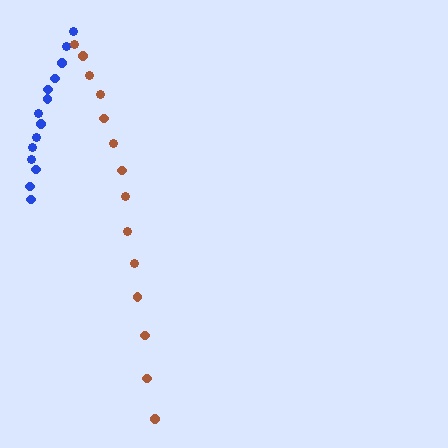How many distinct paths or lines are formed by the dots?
There are 2 distinct paths.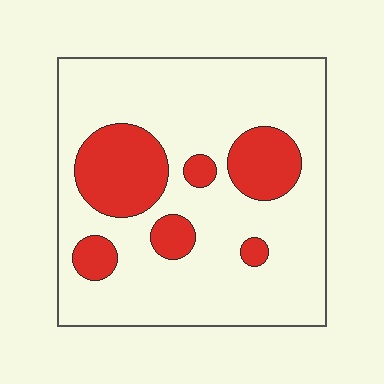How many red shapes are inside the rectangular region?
6.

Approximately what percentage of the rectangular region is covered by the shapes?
Approximately 20%.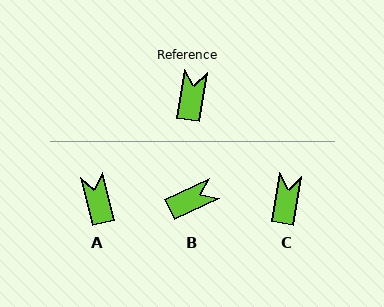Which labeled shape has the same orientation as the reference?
C.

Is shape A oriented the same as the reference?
No, it is off by about 24 degrees.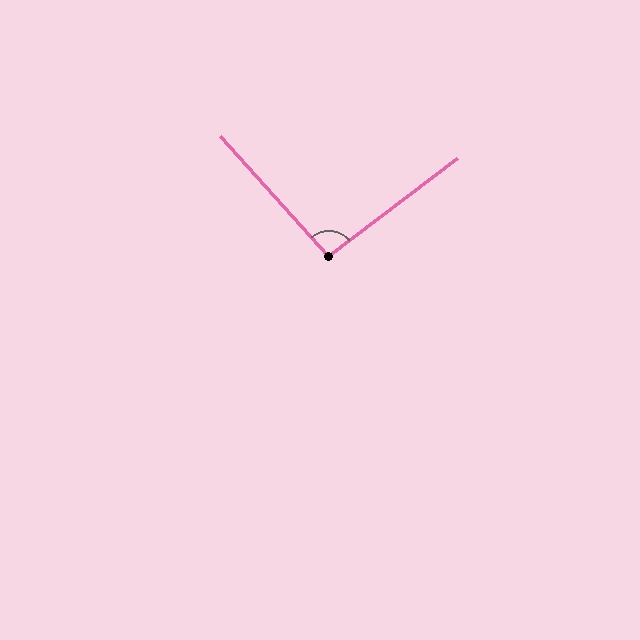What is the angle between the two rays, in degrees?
Approximately 95 degrees.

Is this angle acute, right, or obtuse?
It is approximately a right angle.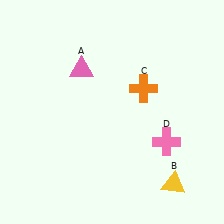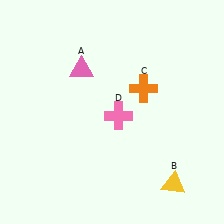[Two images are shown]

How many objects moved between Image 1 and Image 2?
1 object moved between the two images.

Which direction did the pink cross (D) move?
The pink cross (D) moved left.